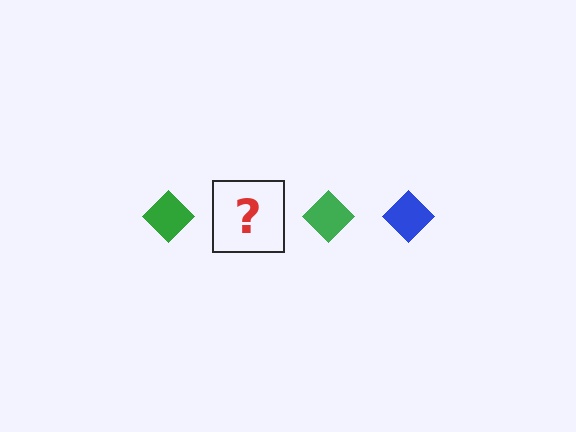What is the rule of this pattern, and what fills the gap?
The rule is that the pattern cycles through green, blue diamonds. The gap should be filled with a blue diamond.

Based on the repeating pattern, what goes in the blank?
The blank should be a blue diamond.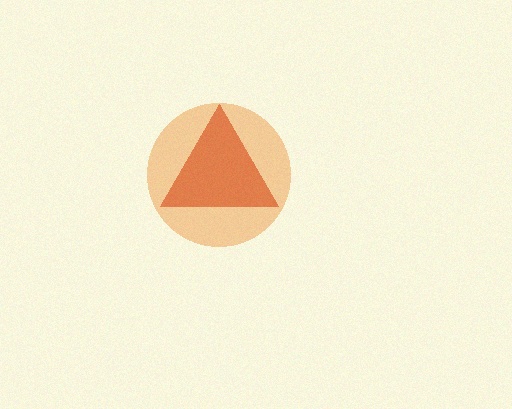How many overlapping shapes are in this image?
There are 2 overlapping shapes in the image.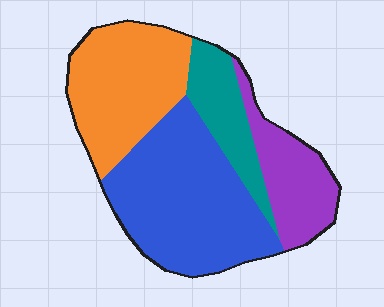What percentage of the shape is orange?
Orange takes up between a sixth and a third of the shape.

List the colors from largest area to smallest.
From largest to smallest: blue, orange, purple, teal.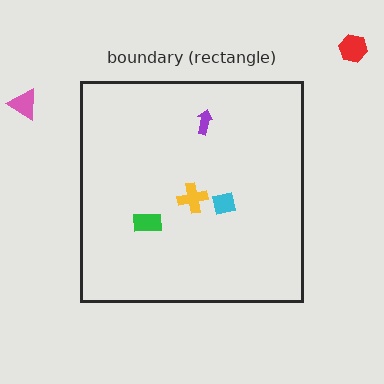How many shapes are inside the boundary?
4 inside, 2 outside.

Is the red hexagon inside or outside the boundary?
Outside.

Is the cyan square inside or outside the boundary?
Inside.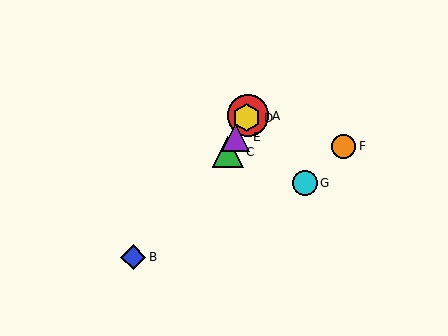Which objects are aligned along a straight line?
Objects A, C, D, E are aligned along a straight line.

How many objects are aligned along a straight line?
4 objects (A, C, D, E) are aligned along a straight line.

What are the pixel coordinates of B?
Object B is at (133, 257).